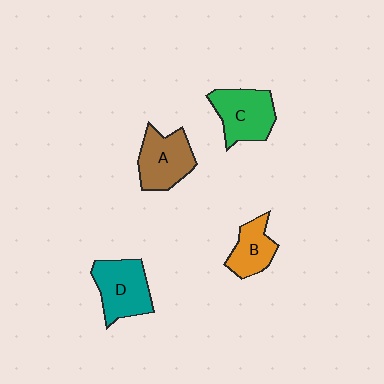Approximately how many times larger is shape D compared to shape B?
Approximately 1.4 times.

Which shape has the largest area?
Shape C (green).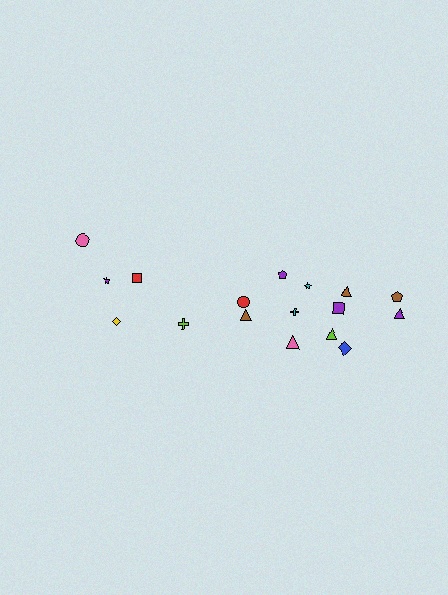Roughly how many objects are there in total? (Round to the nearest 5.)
Roughly 15 objects in total.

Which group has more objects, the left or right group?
The right group.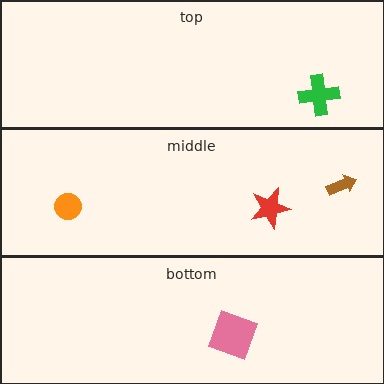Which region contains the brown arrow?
The middle region.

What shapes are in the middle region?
The orange circle, the red star, the brown arrow.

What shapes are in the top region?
The green cross.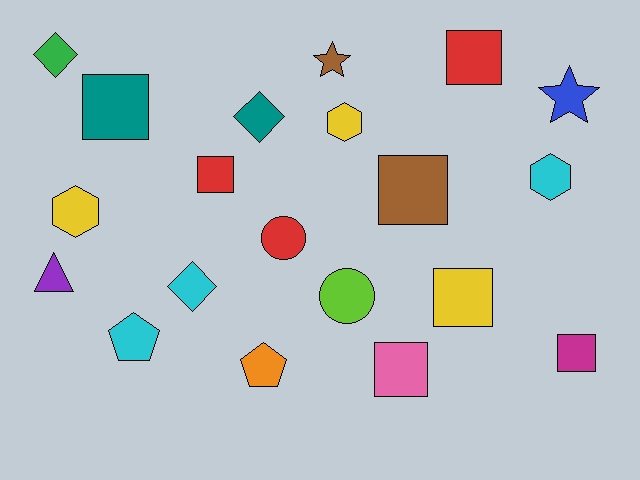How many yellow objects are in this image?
There are 3 yellow objects.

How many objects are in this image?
There are 20 objects.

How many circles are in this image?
There are 2 circles.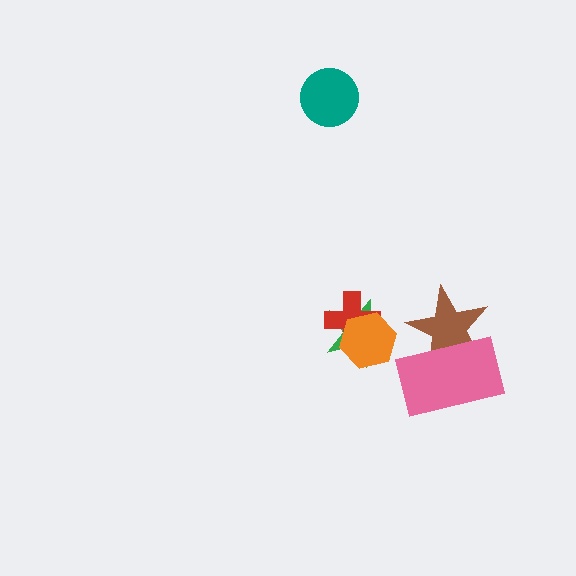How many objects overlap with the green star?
2 objects overlap with the green star.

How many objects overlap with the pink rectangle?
1 object overlaps with the pink rectangle.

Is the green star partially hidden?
Yes, it is partially covered by another shape.